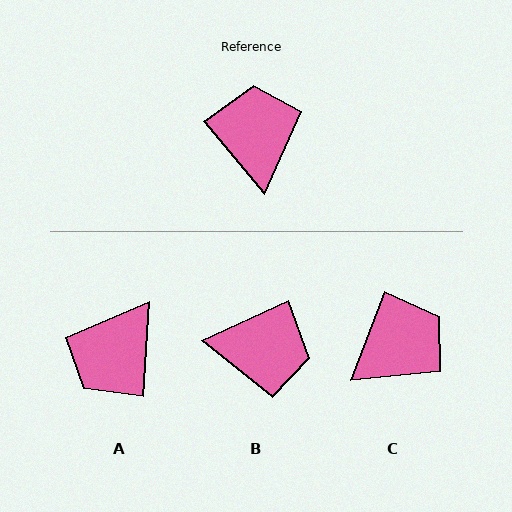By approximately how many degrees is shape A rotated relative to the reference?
Approximately 137 degrees counter-clockwise.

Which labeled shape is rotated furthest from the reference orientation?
A, about 137 degrees away.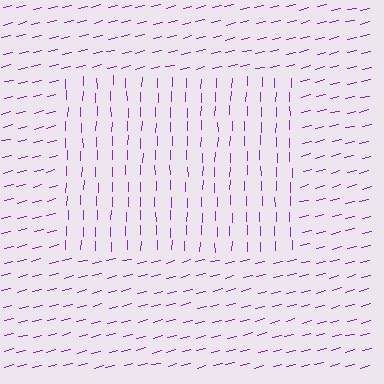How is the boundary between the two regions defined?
The boundary is defined purely by a change in line orientation (approximately 75 degrees difference). All lines are the same color and thickness.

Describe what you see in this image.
The image is filled with small purple line segments. A rectangle region in the image has lines oriented differently from the surrounding lines, creating a visible texture boundary.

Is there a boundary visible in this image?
Yes, there is a texture boundary formed by a change in line orientation.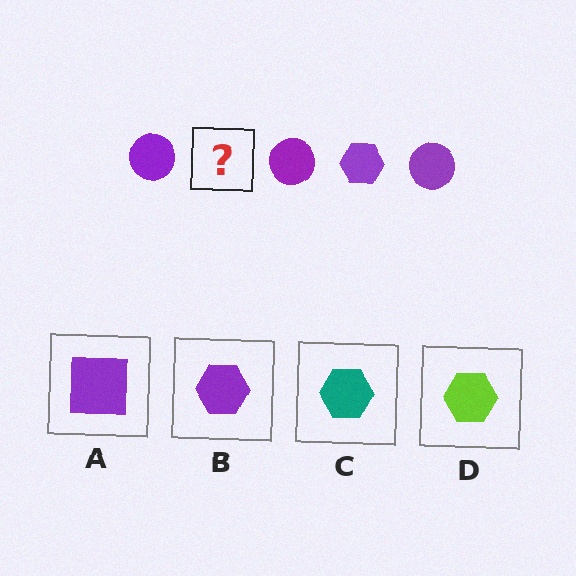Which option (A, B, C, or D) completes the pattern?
B.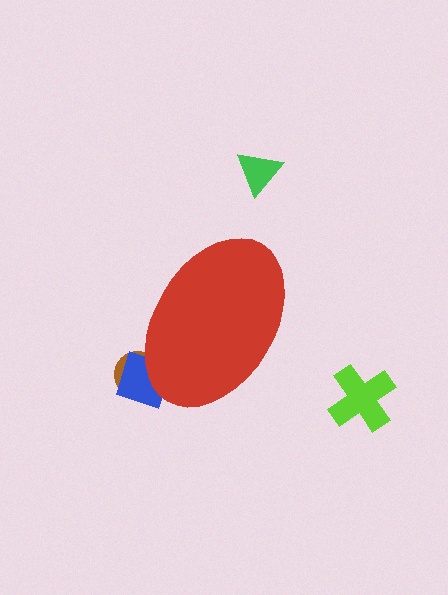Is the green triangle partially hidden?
No, the green triangle is fully visible.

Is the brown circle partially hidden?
Yes, the brown circle is partially hidden behind the red ellipse.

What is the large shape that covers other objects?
A red ellipse.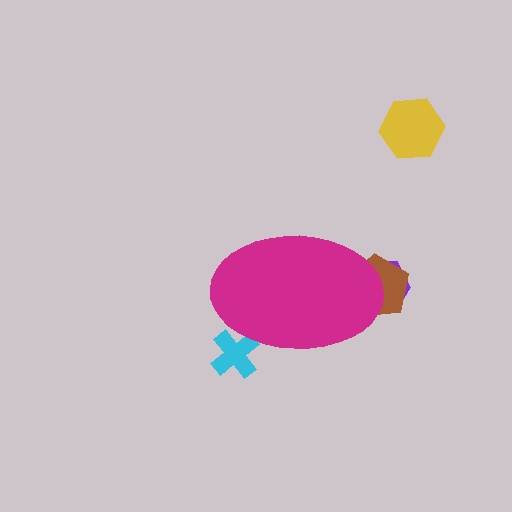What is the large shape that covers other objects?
A magenta ellipse.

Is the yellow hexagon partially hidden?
No, the yellow hexagon is fully visible.